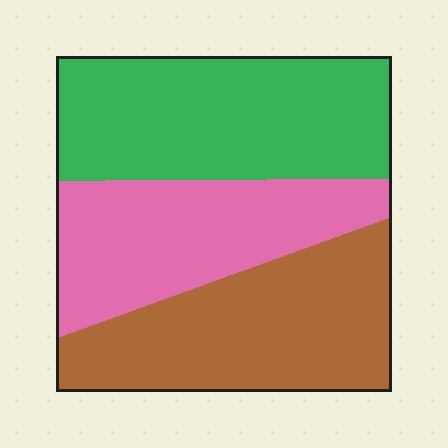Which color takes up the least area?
Pink, at roughly 30%.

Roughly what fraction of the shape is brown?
Brown takes up between a quarter and a half of the shape.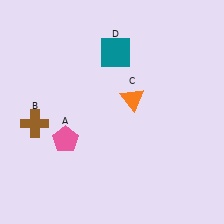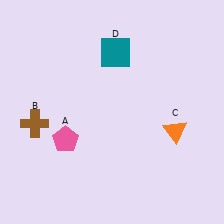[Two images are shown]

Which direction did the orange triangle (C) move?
The orange triangle (C) moved right.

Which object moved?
The orange triangle (C) moved right.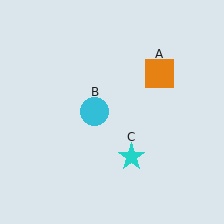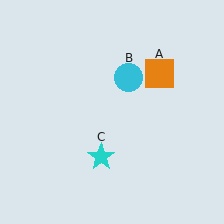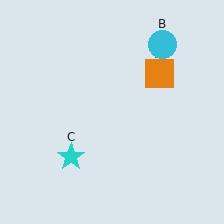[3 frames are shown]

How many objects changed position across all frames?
2 objects changed position: cyan circle (object B), cyan star (object C).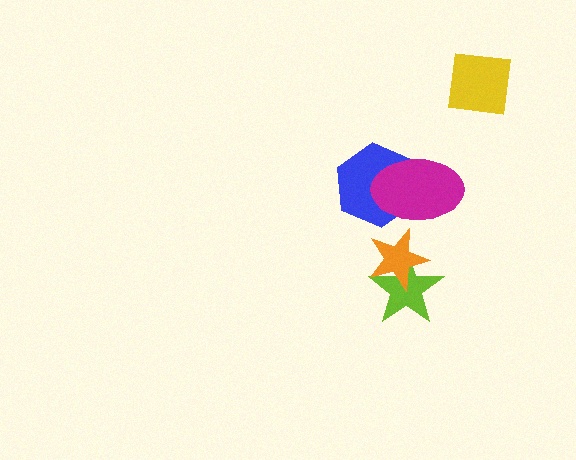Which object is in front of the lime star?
The orange star is in front of the lime star.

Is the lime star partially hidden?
Yes, it is partially covered by another shape.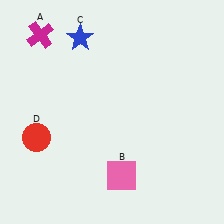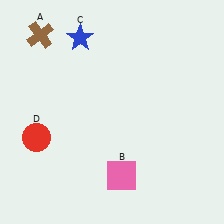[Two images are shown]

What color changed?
The cross (A) changed from magenta in Image 1 to brown in Image 2.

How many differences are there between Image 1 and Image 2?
There is 1 difference between the two images.